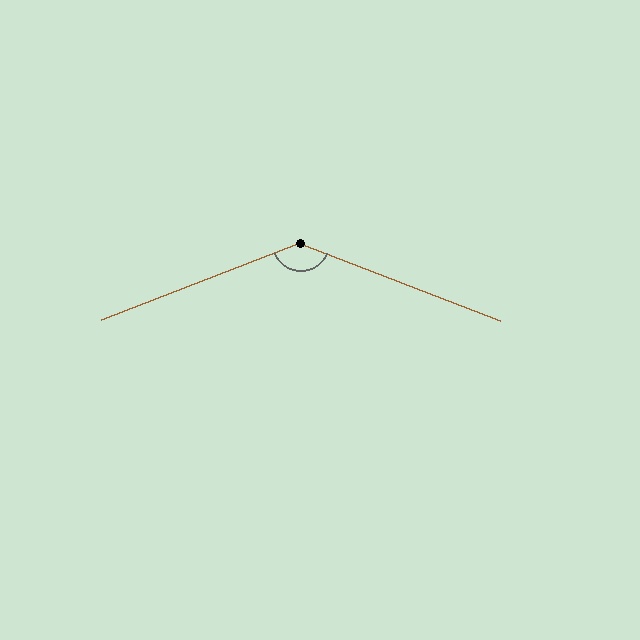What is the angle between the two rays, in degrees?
Approximately 138 degrees.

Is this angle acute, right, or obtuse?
It is obtuse.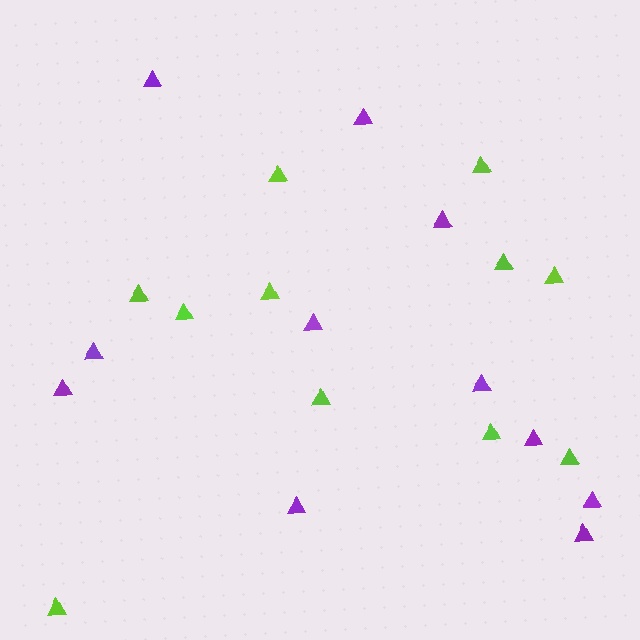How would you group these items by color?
There are 2 groups: one group of lime triangles (11) and one group of purple triangles (11).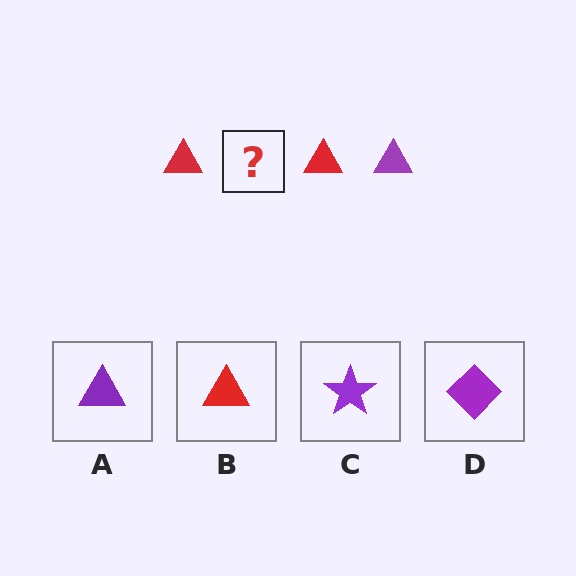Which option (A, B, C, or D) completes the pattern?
A.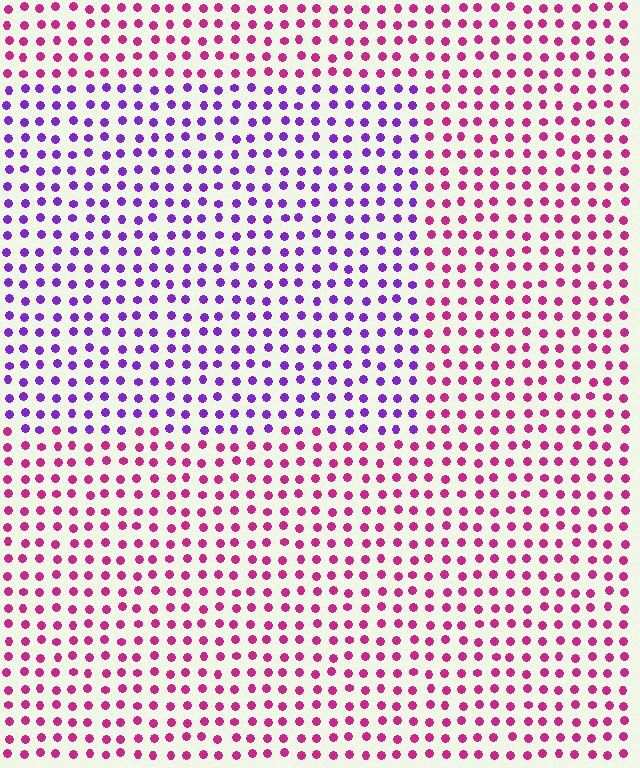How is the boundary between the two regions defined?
The boundary is defined purely by a slight shift in hue (about 50 degrees). Spacing, size, and orientation are identical on both sides.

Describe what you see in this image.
The image is filled with small magenta elements in a uniform arrangement. A rectangle-shaped region is visible where the elements are tinted to a slightly different hue, forming a subtle color boundary.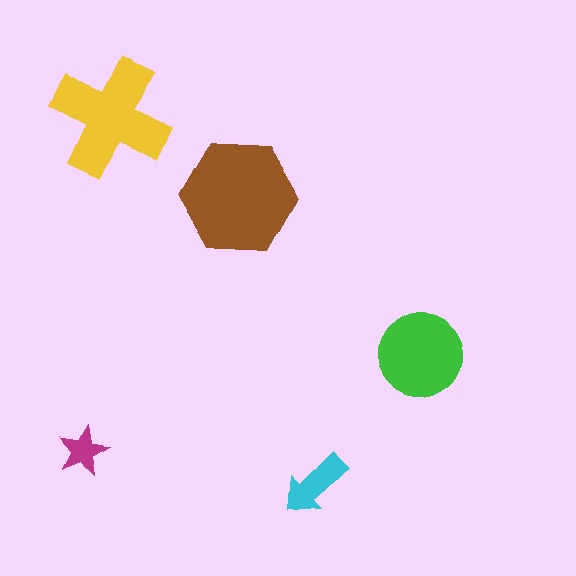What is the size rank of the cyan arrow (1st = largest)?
4th.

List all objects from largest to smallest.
The brown hexagon, the yellow cross, the green circle, the cyan arrow, the magenta star.